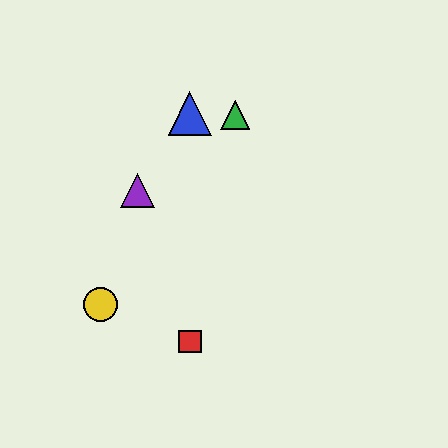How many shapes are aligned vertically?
2 shapes (the red square, the blue triangle) are aligned vertically.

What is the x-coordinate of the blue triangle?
The blue triangle is at x≈190.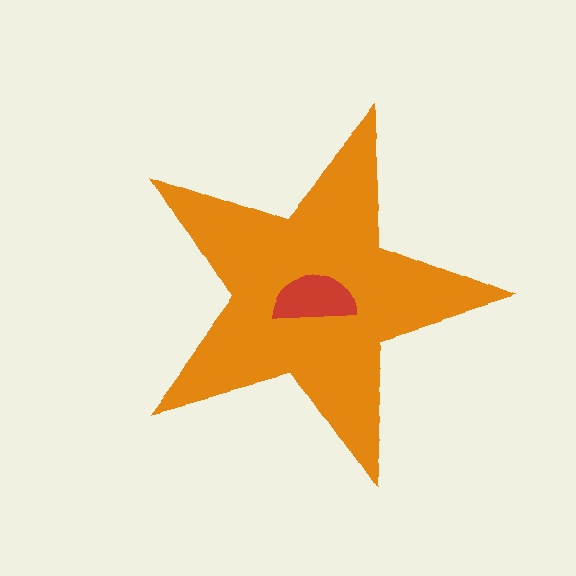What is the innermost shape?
The red semicircle.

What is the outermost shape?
The orange star.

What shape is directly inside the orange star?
The red semicircle.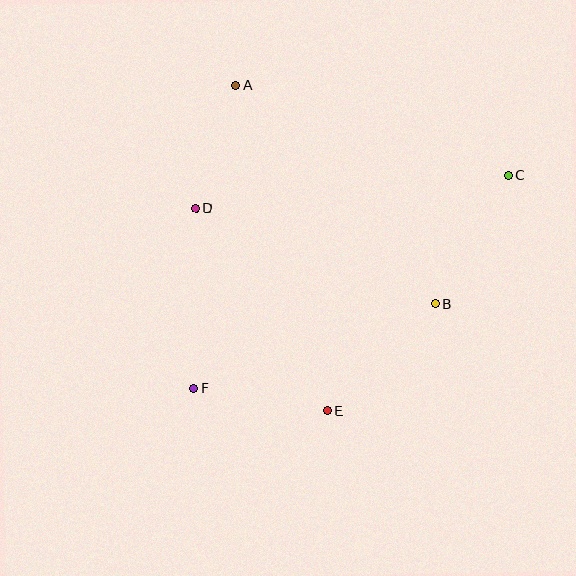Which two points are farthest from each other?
Points C and F are farthest from each other.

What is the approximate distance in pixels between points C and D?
The distance between C and D is approximately 314 pixels.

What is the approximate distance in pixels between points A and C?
The distance between A and C is approximately 287 pixels.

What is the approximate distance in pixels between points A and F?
The distance between A and F is approximately 306 pixels.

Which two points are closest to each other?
Points A and D are closest to each other.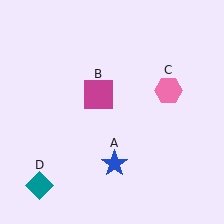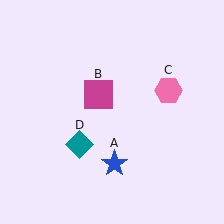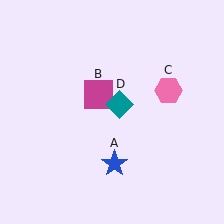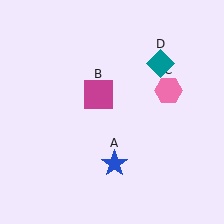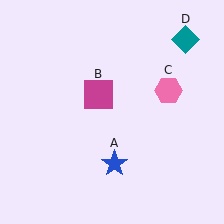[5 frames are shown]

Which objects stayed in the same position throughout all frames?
Blue star (object A) and magenta square (object B) and pink hexagon (object C) remained stationary.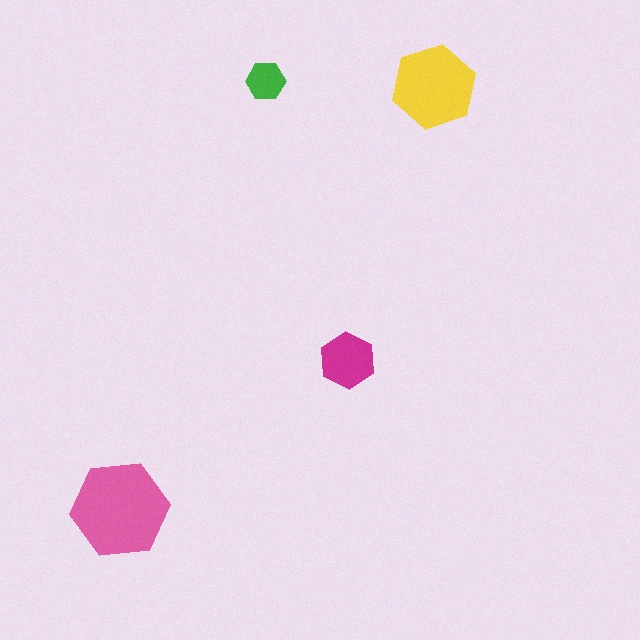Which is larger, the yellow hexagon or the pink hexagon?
The pink one.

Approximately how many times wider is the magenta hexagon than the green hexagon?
About 1.5 times wider.